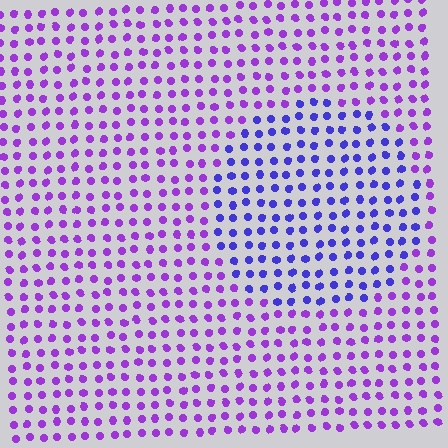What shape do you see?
I see a circle.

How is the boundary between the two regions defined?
The boundary is defined purely by a slight shift in hue (about 35 degrees). Spacing, size, and orientation are identical on both sides.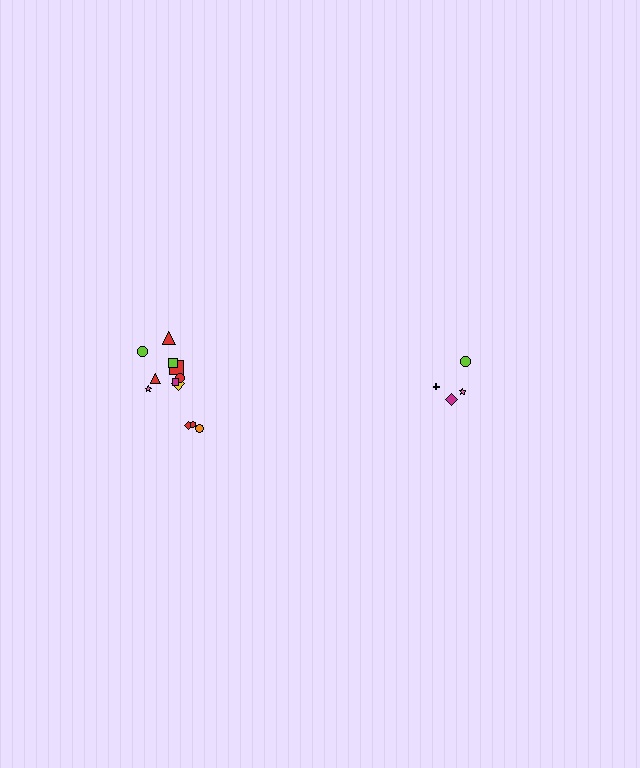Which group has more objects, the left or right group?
The left group.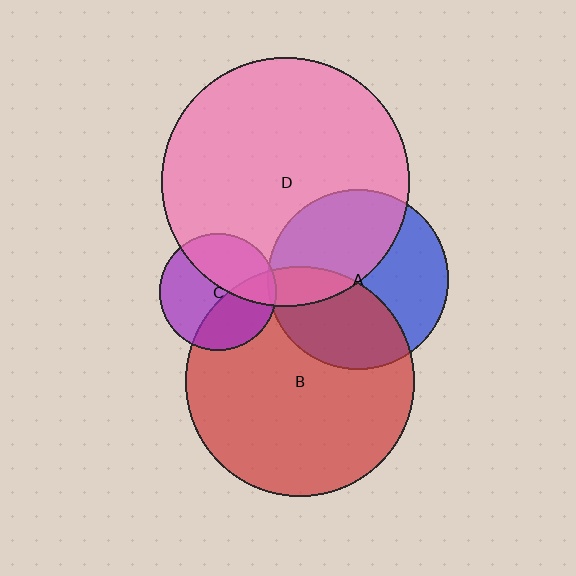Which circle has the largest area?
Circle D (pink).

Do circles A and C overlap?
Yes.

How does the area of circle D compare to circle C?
Approximately 4.5 times.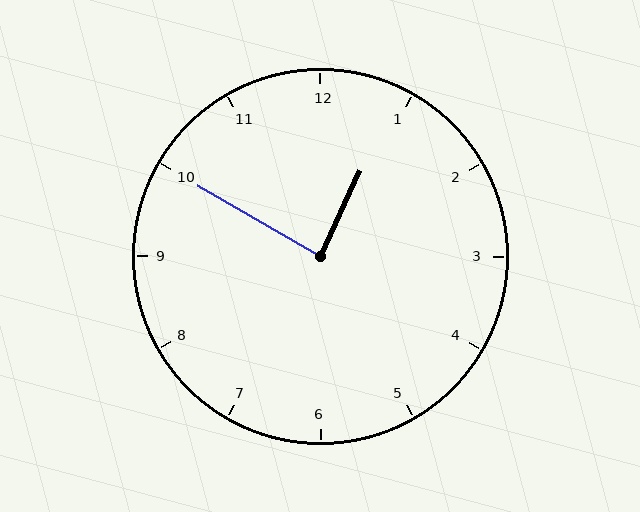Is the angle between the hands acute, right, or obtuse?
It is right.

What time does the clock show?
12:50.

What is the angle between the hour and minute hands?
Approximately 85 degrees.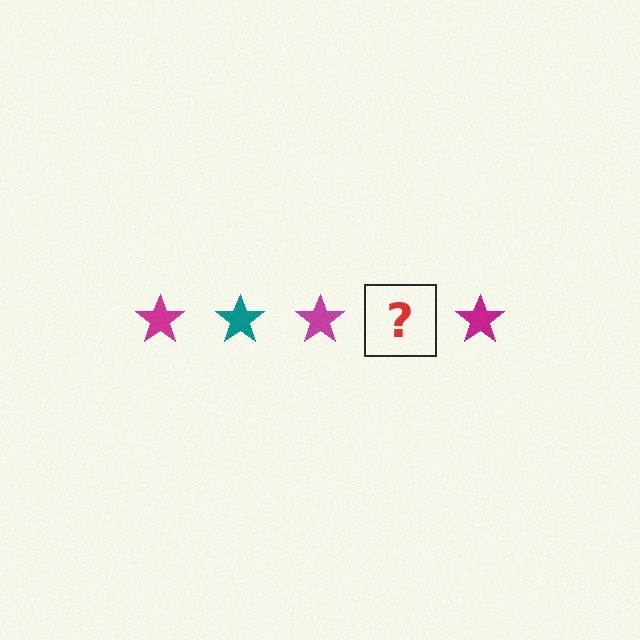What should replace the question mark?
The question mark should be replaced with a teal star.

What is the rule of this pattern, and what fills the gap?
The rule is that the pattern cycles through magenta, teal stars. The gap should be filled with a teal star.